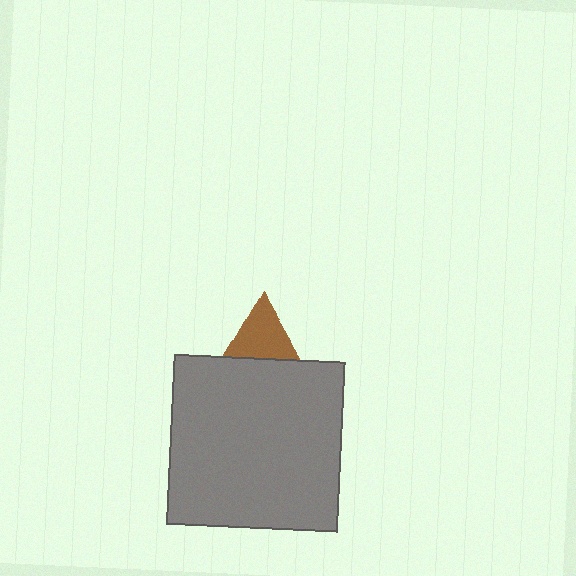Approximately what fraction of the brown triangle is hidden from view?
Roughly 43% of the brown triangle is hidden behind the gray square.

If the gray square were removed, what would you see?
You would see the complete brown triangle.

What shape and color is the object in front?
The object in front is a gray square.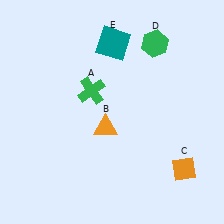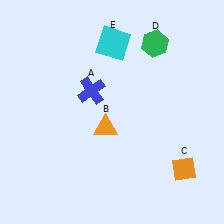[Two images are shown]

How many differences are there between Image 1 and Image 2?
There are 2 differences between the two images.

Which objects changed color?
A changed from green to blue. E changed from teal to cyan.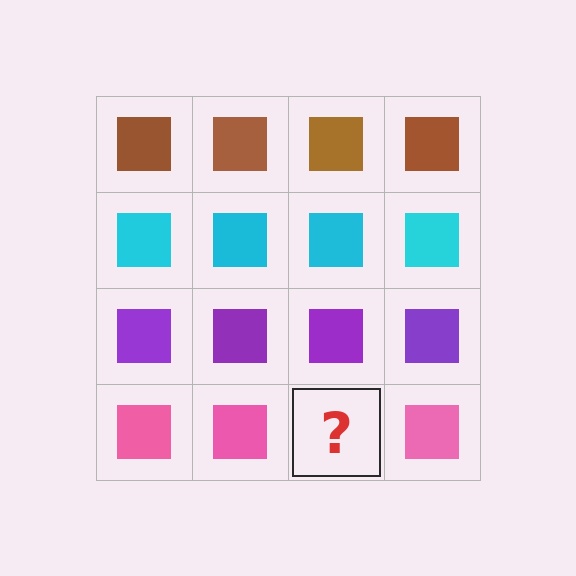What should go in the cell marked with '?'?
The missing cell should contain a pink square.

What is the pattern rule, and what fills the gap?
The rule is that each row has a consistent color. The gap should be filled with a pink square.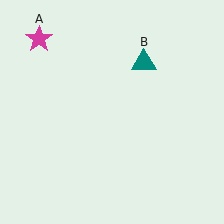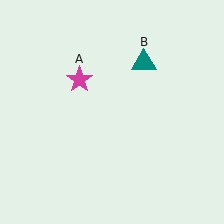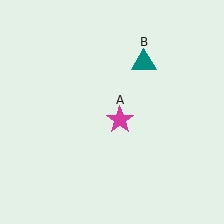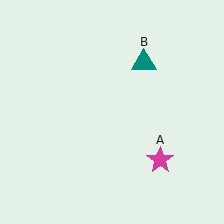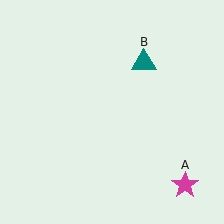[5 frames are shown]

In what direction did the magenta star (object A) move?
The magenta star (object A) moved down and to the right.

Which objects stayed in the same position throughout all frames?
Teal triangle (object B) remained stationary.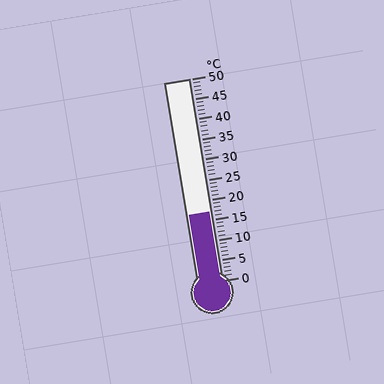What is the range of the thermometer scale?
The thermometer scale ranges from 0°C to 50°C.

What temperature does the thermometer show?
The thermometer shows approximately 17°C.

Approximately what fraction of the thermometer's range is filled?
The thermometer is filled to approximately 35% of its range.